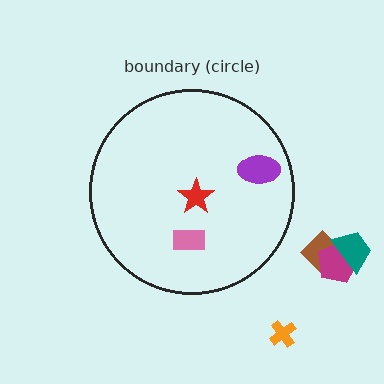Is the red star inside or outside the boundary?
Inside.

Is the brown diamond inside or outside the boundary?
Outside.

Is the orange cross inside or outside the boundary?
Outside.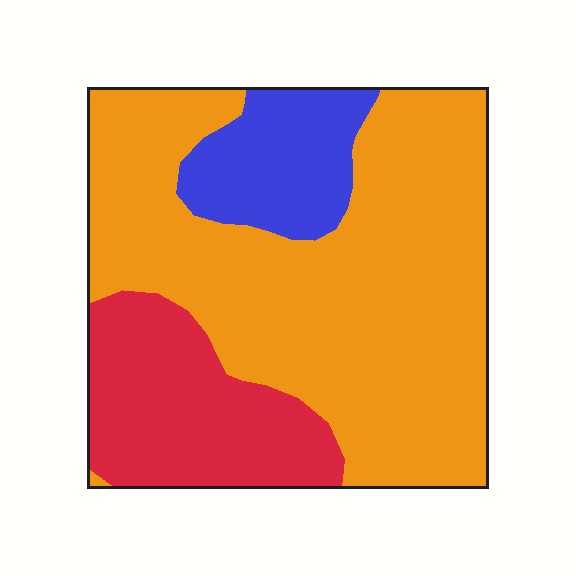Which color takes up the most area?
Orange, at roughly 65%.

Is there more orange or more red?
Orange.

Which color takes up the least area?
Blue, at roughly 15%.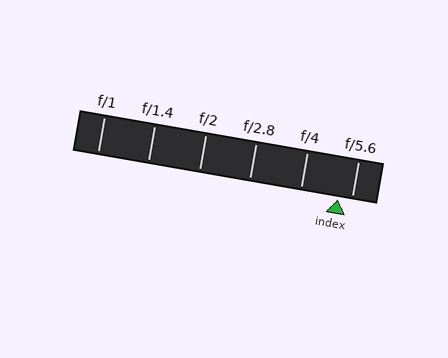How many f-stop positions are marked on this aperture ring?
There are 6 f-stop positions marked.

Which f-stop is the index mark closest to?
The index mark is closest to f/5.6.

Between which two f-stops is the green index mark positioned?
The index mark is between f/4 and f/5.6.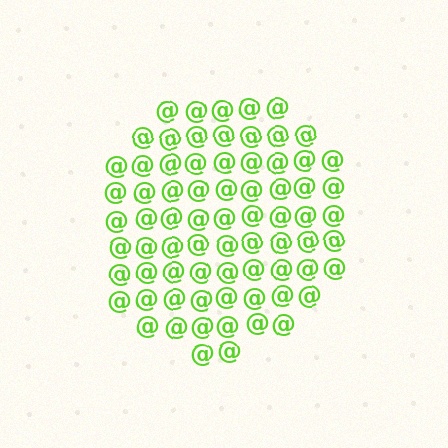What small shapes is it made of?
It is made of small at signs.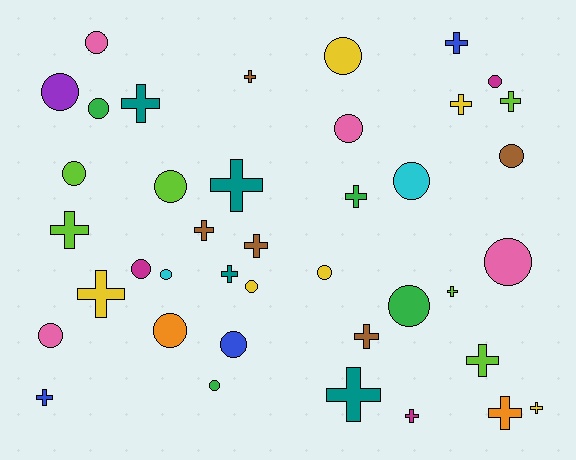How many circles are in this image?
There are 20 circles.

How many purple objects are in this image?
There is 1 purple object.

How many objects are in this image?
There are 40 objects.